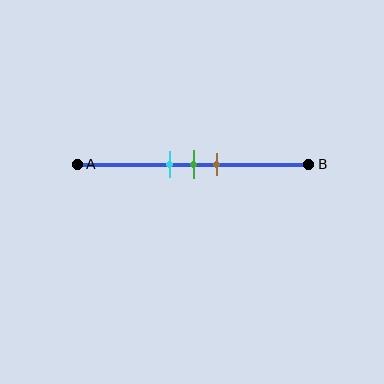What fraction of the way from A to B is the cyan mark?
The cyan mark is approximately 40% (0.4) of the way from A to B.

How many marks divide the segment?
There are 3 marks dividing the segment.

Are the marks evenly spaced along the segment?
Yes, the marks are approximately evenly spaced.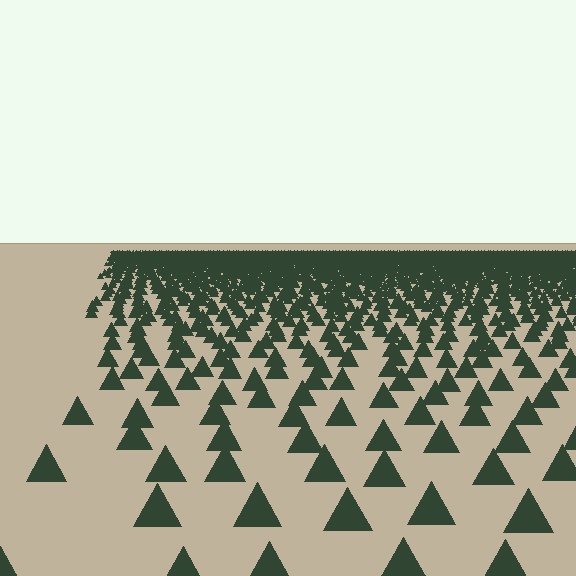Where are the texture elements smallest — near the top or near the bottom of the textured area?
Near the top.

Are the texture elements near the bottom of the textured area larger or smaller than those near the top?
Larger. Near the bottom, elements are closer to the viewer and appear at a bigger on-screen size.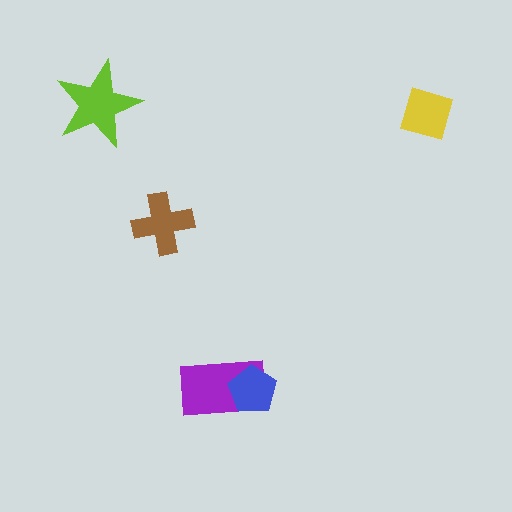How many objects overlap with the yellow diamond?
0 objects overlap with the yellow diamond.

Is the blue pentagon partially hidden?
No, no other shape covers it.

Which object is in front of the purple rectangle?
The blue pentagon is in front of the purple rectangle.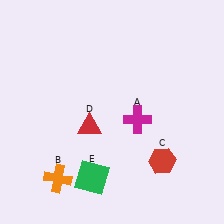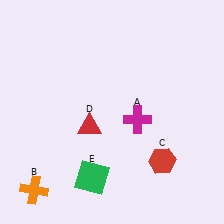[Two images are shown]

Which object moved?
The orange cross (B) moved left.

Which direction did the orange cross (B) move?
The orange cross (B) moved left.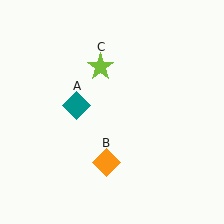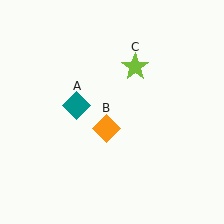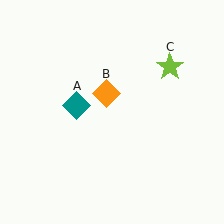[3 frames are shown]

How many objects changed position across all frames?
2 objects changed position: orange diamond (object B), lime star (object C).